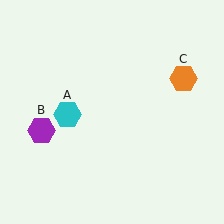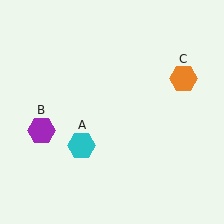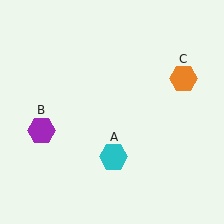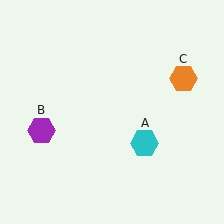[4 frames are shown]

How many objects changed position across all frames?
1 object changed position: cyan hexagon (object A).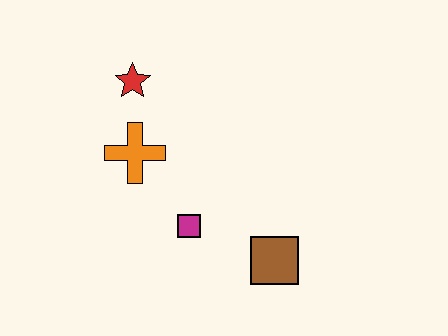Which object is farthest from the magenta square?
The red star is farthest from the magenta square.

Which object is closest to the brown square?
The magenta square is closest to the brown square.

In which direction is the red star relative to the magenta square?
The red star is above the magenta square.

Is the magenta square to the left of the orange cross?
No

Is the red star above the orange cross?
Yes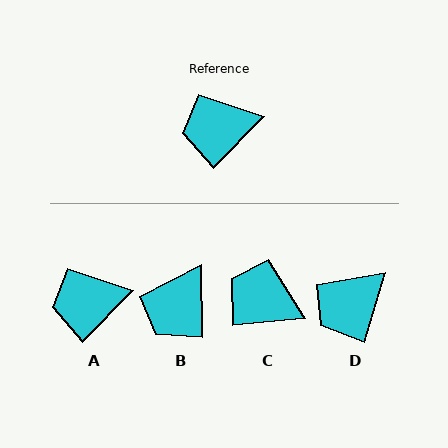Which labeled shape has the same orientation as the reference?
A.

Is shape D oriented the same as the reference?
No, it is off by about 28 degrees.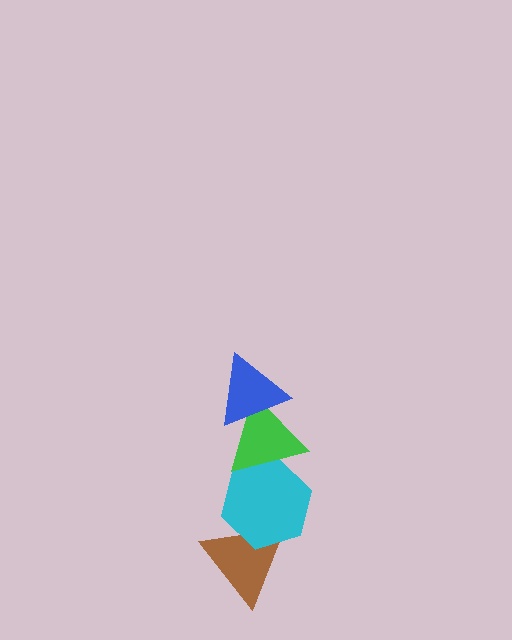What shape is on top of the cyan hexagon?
The green triangle is on top of the cyan hexagon.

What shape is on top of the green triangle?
The blue triangle is on top of the green triangle.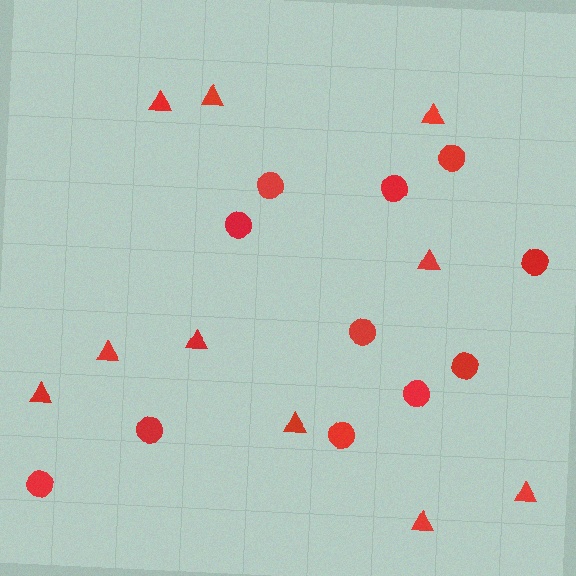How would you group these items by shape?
There are 2 groups: one group of circles (11) and one group of triangles (10).